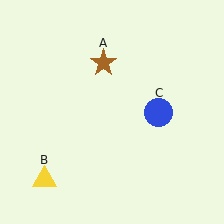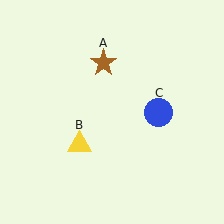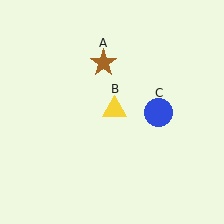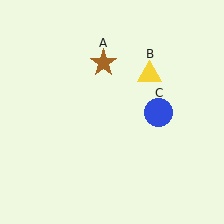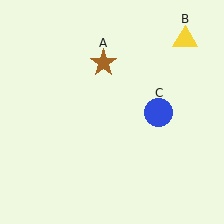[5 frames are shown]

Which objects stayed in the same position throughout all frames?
Brown star (object A) and blue circle (object C) remained stationary.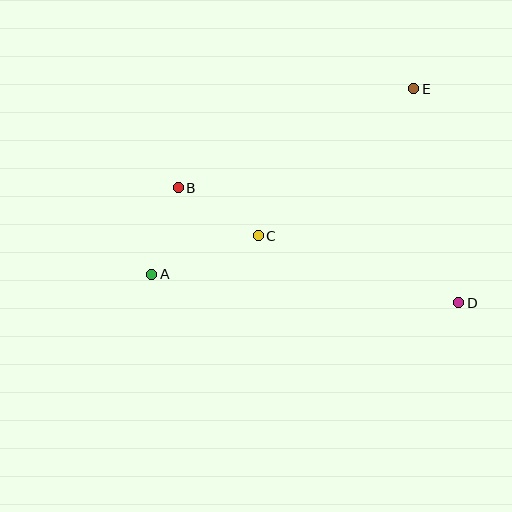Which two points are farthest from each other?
Points A and E are farthest from each other.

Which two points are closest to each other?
Points A and B are closest to each other.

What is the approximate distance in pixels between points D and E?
The distance between D and E is approximately 219 pixels.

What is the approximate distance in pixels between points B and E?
The distance between B and E is approximately 255 pixels.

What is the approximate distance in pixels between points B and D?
The distance between B and D is approximately 303 pixels.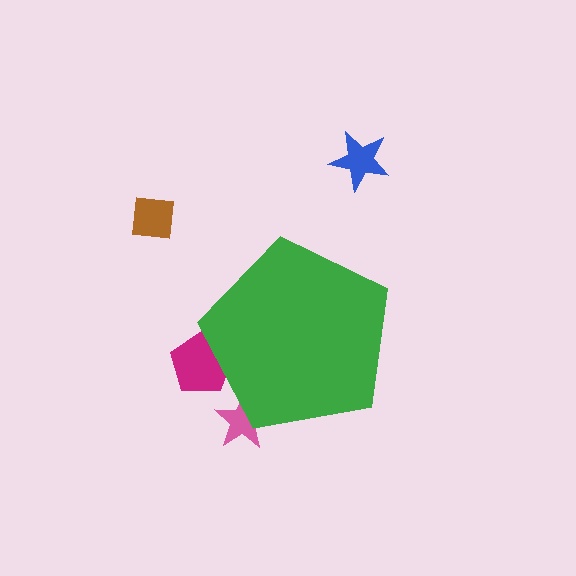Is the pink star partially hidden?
Yes, the pink star is partially hidden behind the green pentagon.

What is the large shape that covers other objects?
A green pentagon.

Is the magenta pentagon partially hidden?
Yes, the magenta pentagon is partially hidden behind the green pentagon.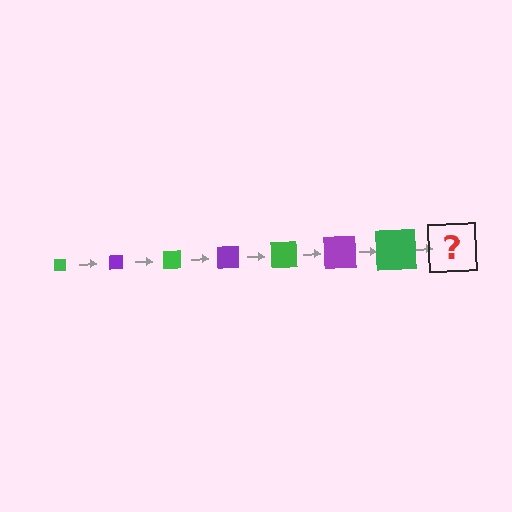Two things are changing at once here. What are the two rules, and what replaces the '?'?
The two rules are that the square grows larger each step and the color cycles through green and purple. The '?' should be a purple square, larger than the previous one.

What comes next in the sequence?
The next element should be a purple square, larger than the previous one.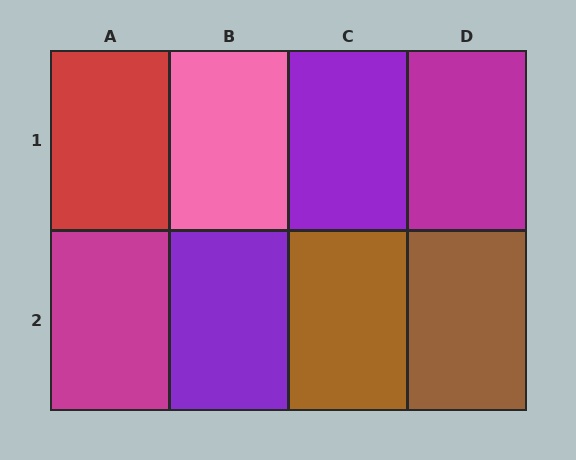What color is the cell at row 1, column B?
Pink.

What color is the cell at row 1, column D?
Magenta.